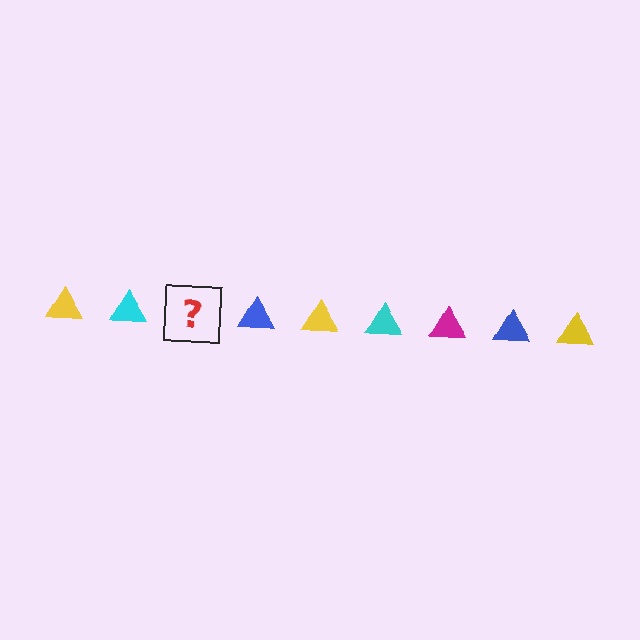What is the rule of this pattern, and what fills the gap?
The rule is that the pattern cycles through yellow, cyan, magenta, blue triangles. The gap should be filled with a magenta triangle.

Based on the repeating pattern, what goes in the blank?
The blank should be a magenta triangle.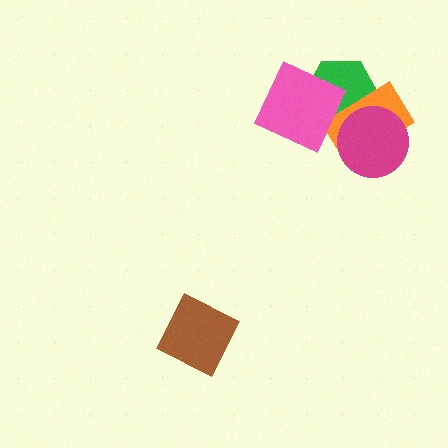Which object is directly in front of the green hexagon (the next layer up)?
The orange rectangle is directly in front of the green hexagon.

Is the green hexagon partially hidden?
Yes, it is partially covered by another shape.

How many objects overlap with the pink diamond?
2 objects overlap with the pink diamond.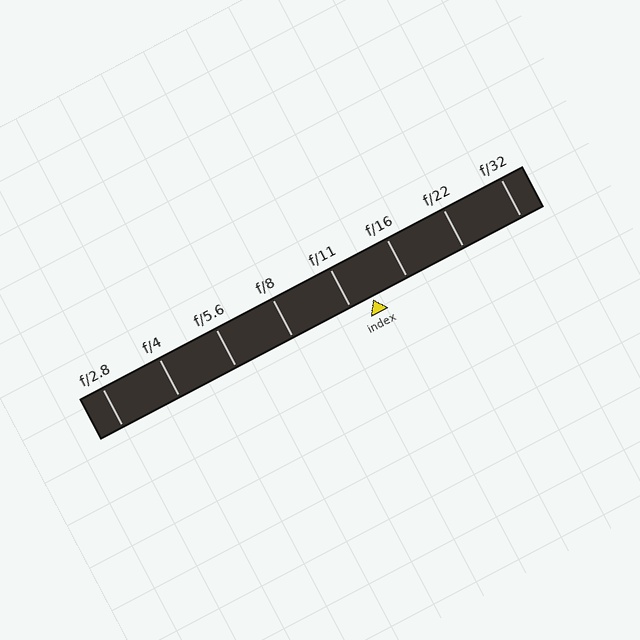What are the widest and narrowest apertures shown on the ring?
The widest aperture shown is f/2.8 and the narrowest is f/32.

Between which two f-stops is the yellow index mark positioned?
The index mark is between f/11 and f/16.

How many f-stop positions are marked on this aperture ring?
There are 8 f-stop positions marked.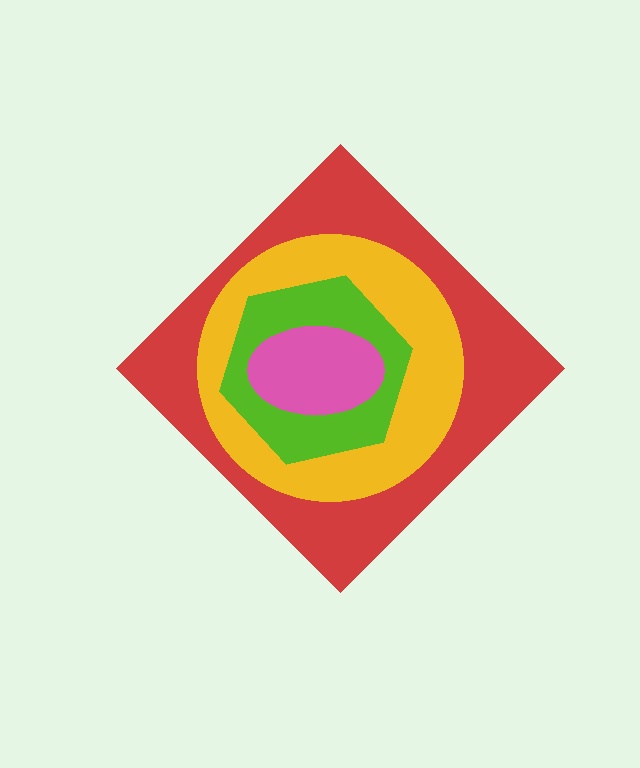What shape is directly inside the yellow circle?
The lime hexagon.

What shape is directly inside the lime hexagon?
The pink ellipse.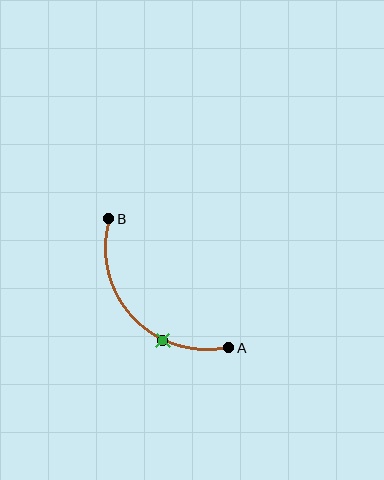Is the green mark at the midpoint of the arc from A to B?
No. The green mark lies on the arc but is closer to endpoint A. The arc midpoint would be at the point on the curve equidistant along the arc from both A and B.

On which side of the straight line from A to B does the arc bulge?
The arc bulges below and to the left of the straight line connecting A and B.